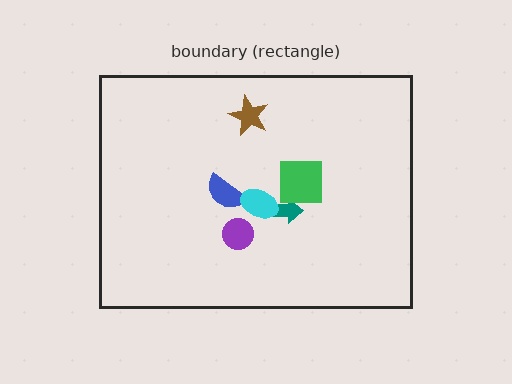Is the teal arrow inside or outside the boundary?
Inside.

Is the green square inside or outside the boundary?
Inside.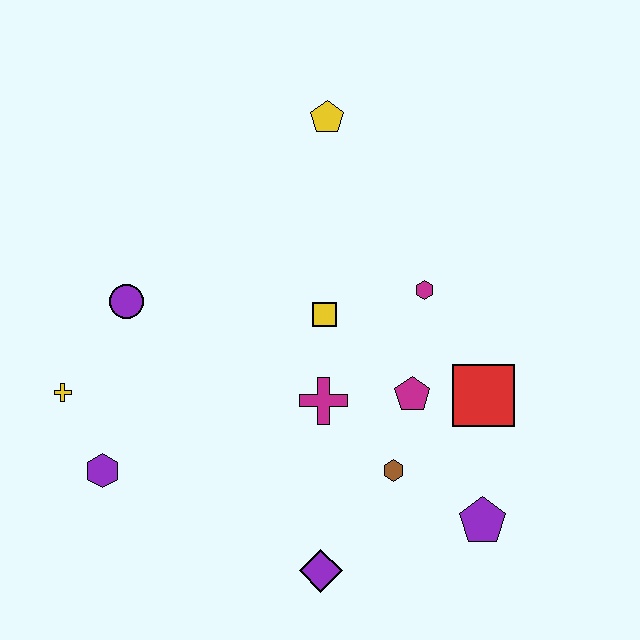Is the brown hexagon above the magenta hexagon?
No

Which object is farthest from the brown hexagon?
The yellow pentagon is farthest from the brown hexagon.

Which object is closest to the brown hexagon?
The magenta pentagon is closest to the brown hexagon.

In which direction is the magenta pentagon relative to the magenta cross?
The magenta pentagon is to the right of the magenta cross.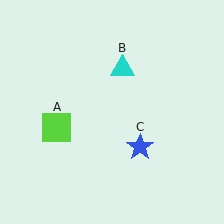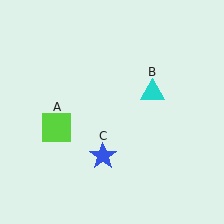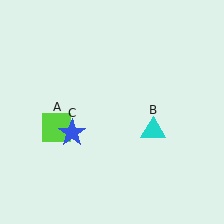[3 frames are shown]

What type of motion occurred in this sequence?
The cyan triangle (object B), blue star (object C) rotated clockwise around the center of the scene.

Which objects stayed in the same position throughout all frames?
Lime square (object A) remained stationary.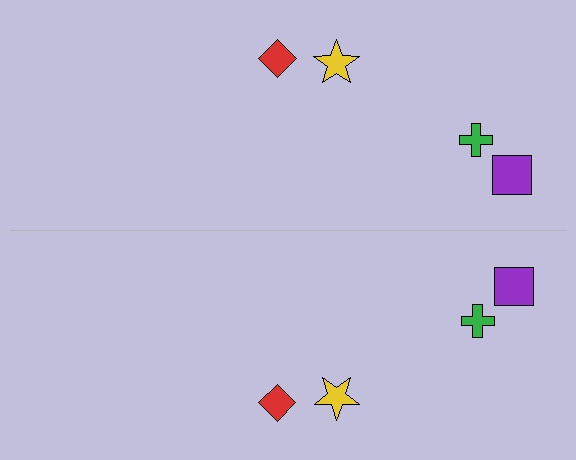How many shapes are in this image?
There are 8 shapes in this image.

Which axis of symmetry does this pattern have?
The pattern has a horizontal axis of symmetry running through the center of the image.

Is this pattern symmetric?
Yes, this pattern has bilateral (reflection) symmetry.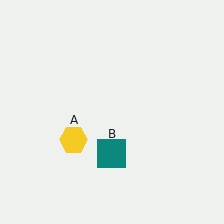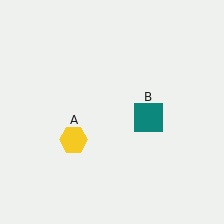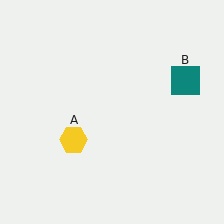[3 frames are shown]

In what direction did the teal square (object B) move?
The teal square (object B) moved up and to the right.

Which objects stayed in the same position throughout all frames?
Yellow hexagon (object A) remained stationary.